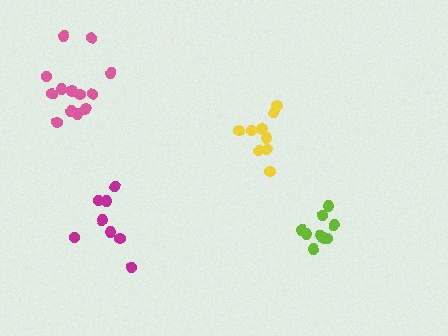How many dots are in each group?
Group 1: 13 dots, Group 2: 9 dots, Group 3: 9 dots, Group 4: 8 dots (39 total).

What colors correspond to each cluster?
The clusters are colored: pink, yellow, lime, magenta.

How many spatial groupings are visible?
There are 4 spatial groupings.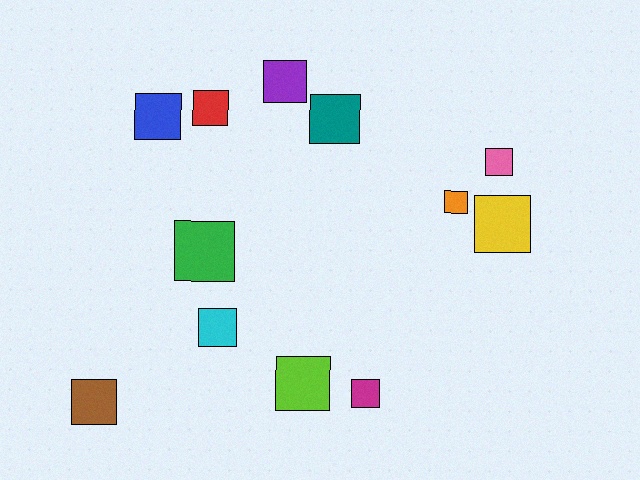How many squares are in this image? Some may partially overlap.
There are 12 squares.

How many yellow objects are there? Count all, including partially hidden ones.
There is 1 yellow object.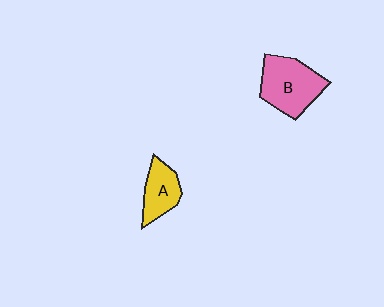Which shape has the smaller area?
Shape A (yellow).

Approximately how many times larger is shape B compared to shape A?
Approximately 1.6 times.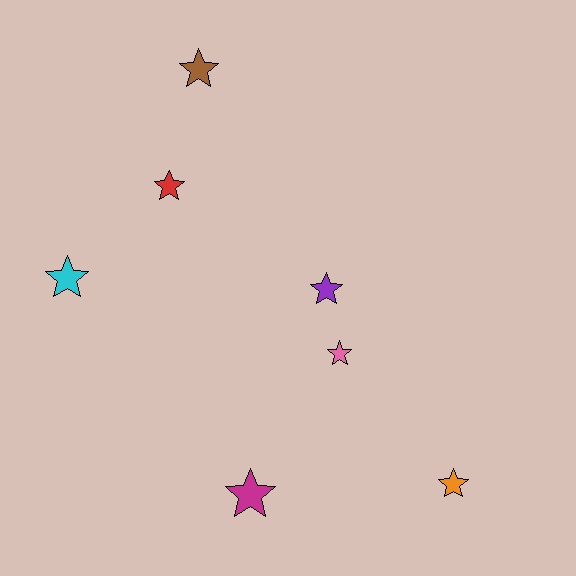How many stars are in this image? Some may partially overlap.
There are 7 stars.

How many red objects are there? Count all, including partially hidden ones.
There is 1 red object.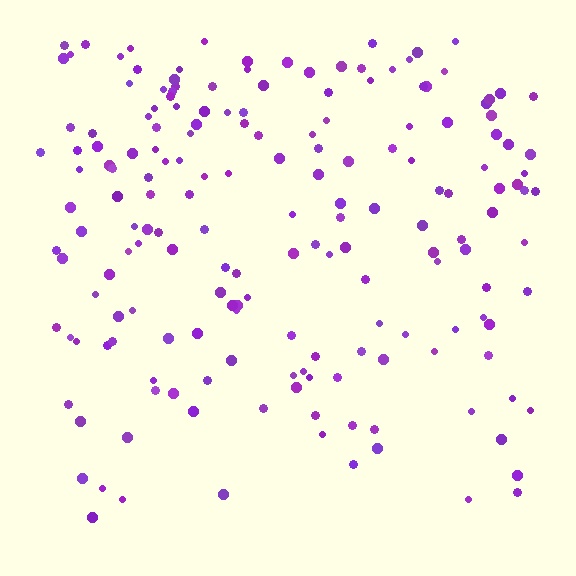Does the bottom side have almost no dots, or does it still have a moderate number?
Still a moderate number, just noticeably fewer than the top.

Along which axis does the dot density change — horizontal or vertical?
Vertical.